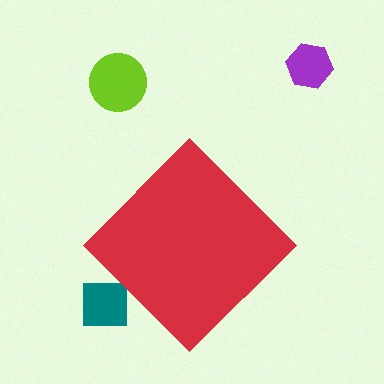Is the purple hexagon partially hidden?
No, the purple hexagon is fully visible.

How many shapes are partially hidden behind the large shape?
1 shape is partially hidden.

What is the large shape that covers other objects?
A red diamond.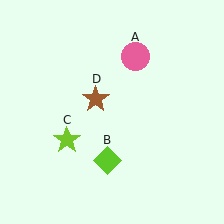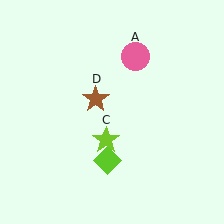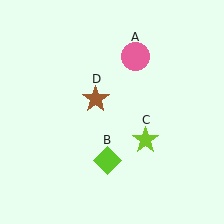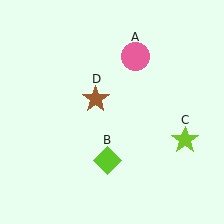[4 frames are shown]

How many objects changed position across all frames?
1 object changed position: lime star (object C).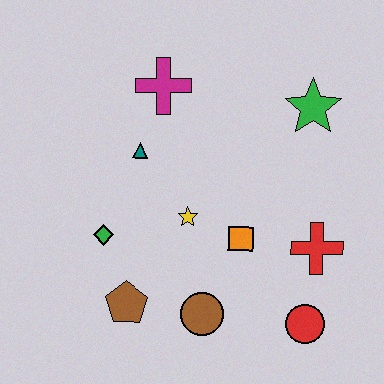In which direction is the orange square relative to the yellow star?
The orange square is to the right of the yellow star.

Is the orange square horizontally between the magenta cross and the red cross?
Yes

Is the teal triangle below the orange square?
No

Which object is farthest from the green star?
The brown pentagon is farthest from the green star.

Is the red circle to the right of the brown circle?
Yes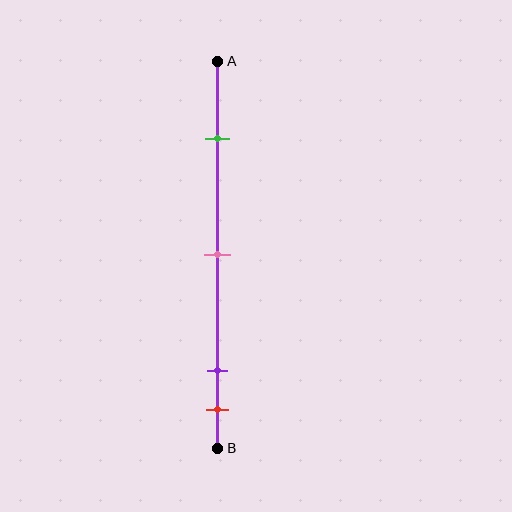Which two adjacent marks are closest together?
The purple and red marks are the closest adjacent pair.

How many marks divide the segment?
There are 4 marks dividing the segment.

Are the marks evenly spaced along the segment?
No, the marks are not evenly spaced.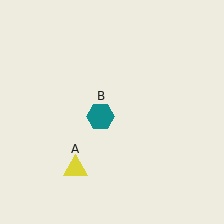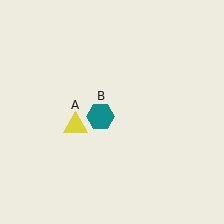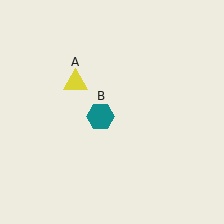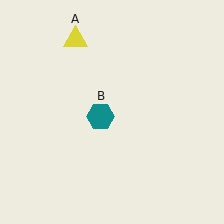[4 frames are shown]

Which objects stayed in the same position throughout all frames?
Teal hexagon (object B) remained stationary.